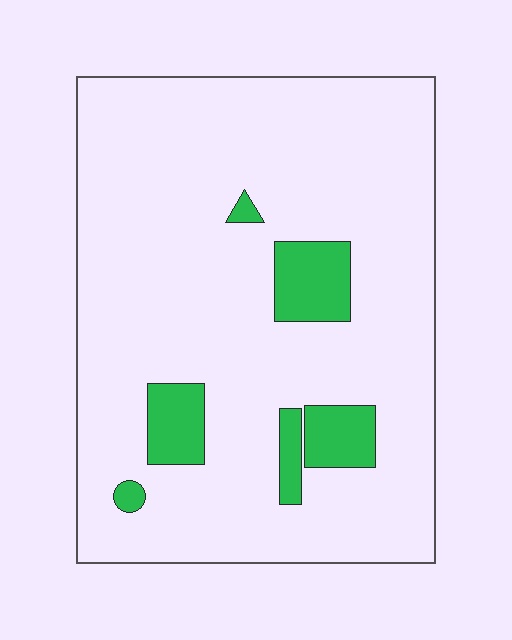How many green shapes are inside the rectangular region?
6.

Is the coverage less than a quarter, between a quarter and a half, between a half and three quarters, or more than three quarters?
Less than a quarter.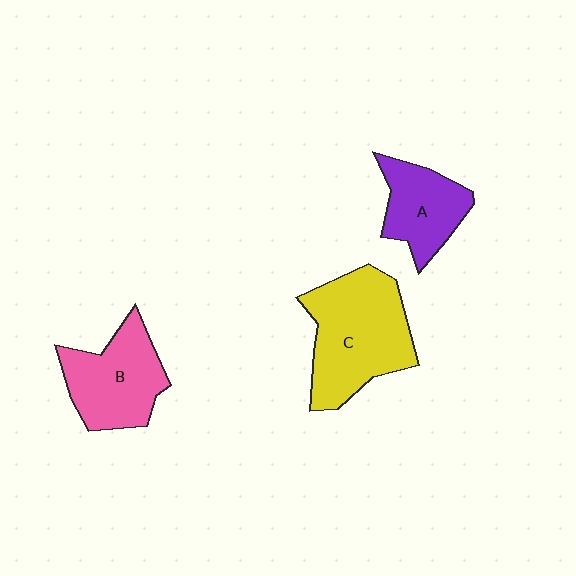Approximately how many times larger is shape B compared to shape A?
Approximately 1.3 times.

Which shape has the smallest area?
Shape A (purple).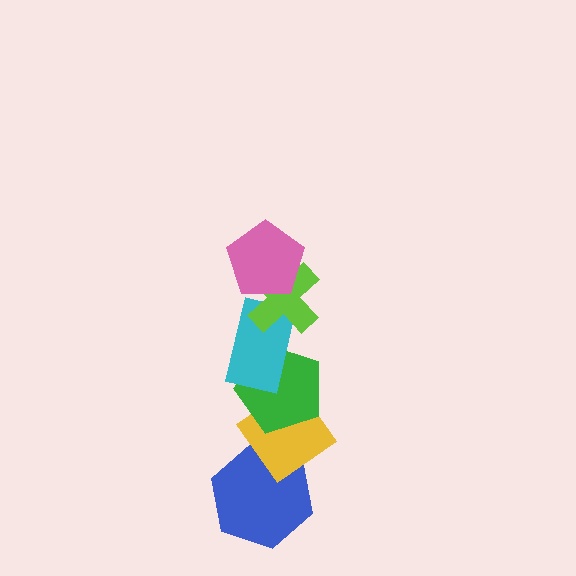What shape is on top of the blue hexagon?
The yellow diamond is on top of the blue hexagon.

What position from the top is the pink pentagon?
The pink pentagon is 1st from the top.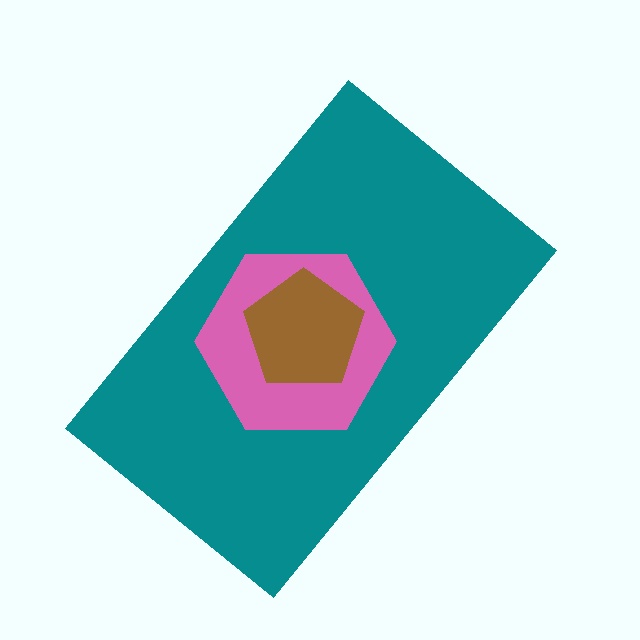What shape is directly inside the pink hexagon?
The brown pentagon.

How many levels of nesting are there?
3.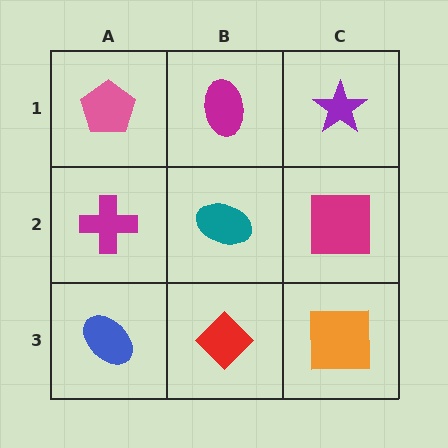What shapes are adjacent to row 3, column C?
A magenta square (row 2, column C), a red diamond (row 3, column B).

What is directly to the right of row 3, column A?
A red diamond.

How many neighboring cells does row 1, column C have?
2.